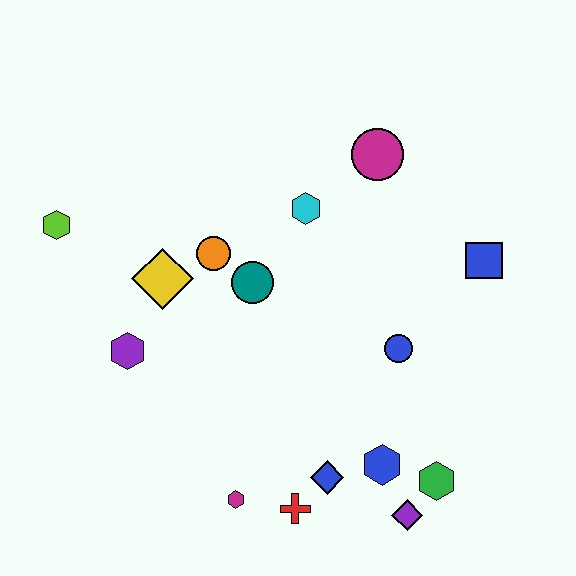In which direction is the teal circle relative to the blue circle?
The teal circle is to the left of the blue circle.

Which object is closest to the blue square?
The blue circle is closest to the blue square.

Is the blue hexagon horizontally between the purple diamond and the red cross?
Yes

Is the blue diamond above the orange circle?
No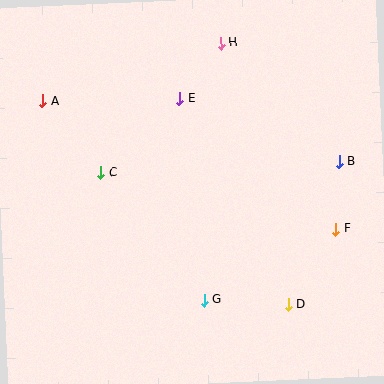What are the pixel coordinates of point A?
Point A is at (43, 101).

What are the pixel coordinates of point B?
Point B is at (339, 162).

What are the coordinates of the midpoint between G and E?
The midpoint between G and E is at (192, 199).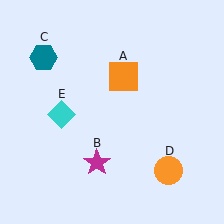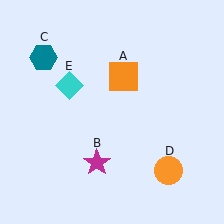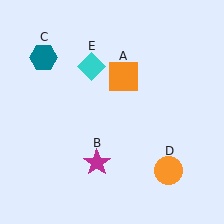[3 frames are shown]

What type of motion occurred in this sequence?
The cyan diamond (object E) rotated clockwise around the center of the scene.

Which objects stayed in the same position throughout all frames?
Orange square (object A) and magenta star (object B) and teal hexagon (object C) and orange circle (object D) remained stationary.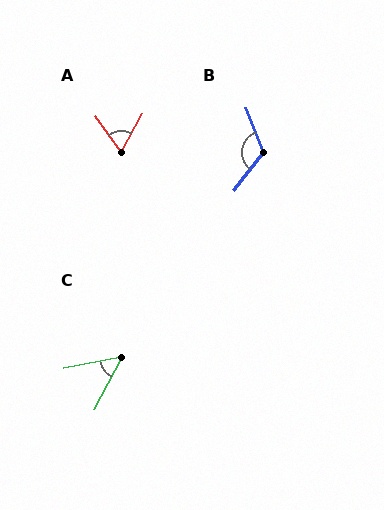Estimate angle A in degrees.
Approximately 63 degrees.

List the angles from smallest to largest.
C (51°), A (63°), B (121°).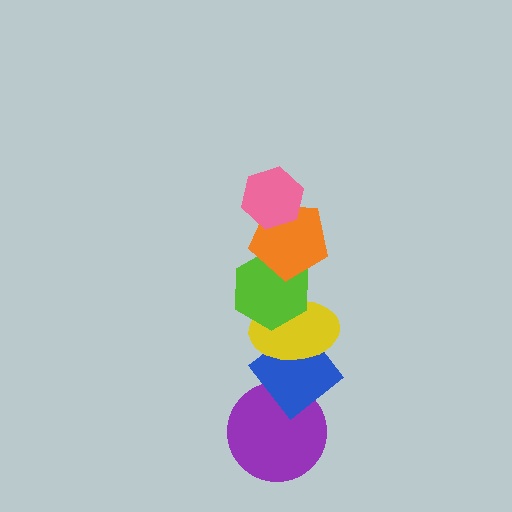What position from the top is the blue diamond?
The blue diamond is 5th from the top.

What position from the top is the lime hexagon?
The lime hexagon is 3rd from the top.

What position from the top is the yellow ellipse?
The yellow ellipse is 4th from the top.